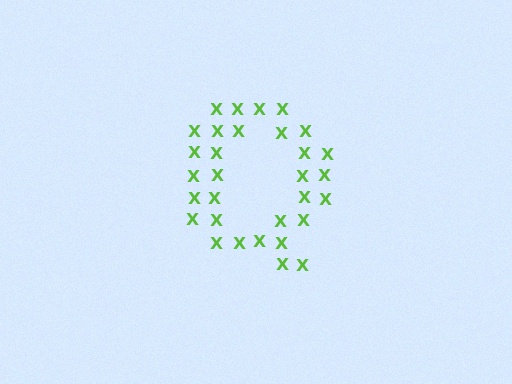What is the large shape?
The large shape is the letter Q.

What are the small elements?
The small elements are letter X's.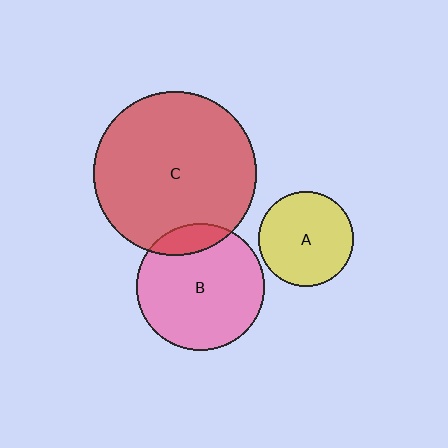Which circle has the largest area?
Circle C (red).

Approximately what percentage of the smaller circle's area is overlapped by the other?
Approximately 15%.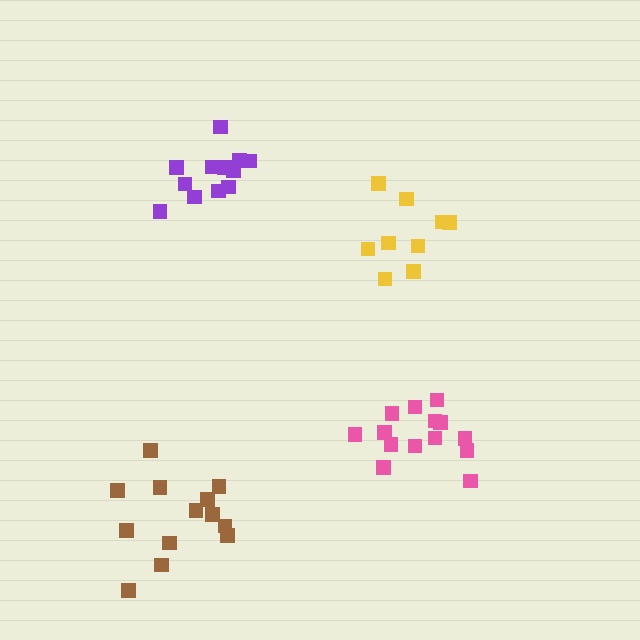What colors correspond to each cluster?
The clusters are colored: pink, yellow, brown, purple.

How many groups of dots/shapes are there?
There are 4 groups.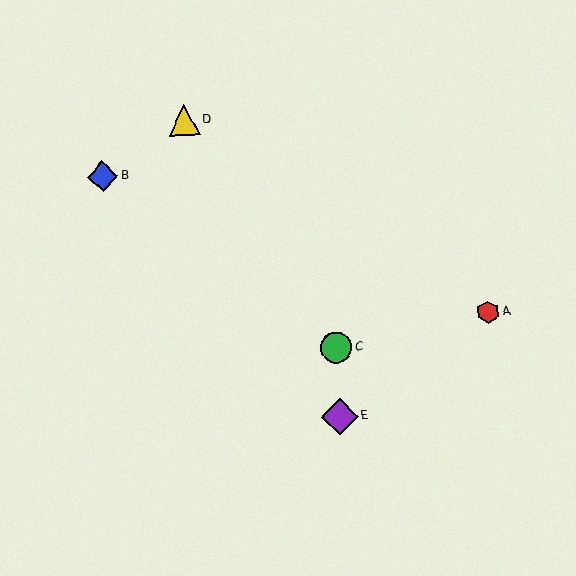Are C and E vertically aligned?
Yes, both are at x≈336.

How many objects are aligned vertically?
2 objects (C, E) are aligned vertically.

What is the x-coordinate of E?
Object E is at x≈340.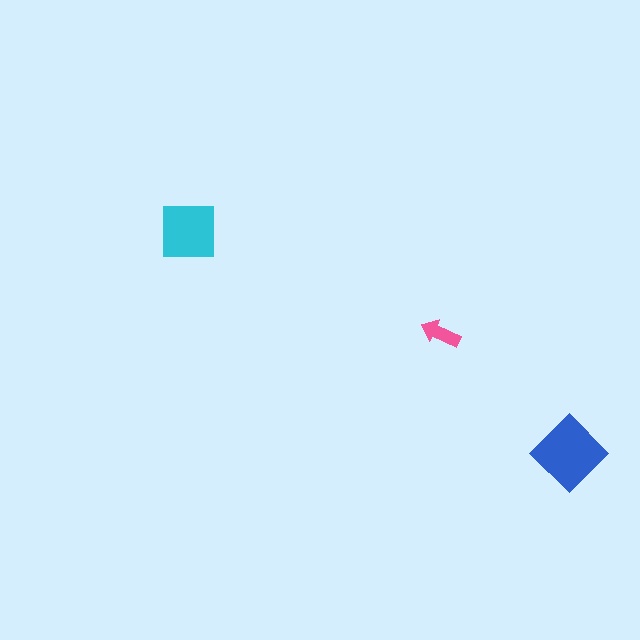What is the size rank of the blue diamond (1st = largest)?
1st.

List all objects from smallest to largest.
The pink arrow, the cyan square, the blue diamond.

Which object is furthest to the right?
The blue diamond is rightmost.